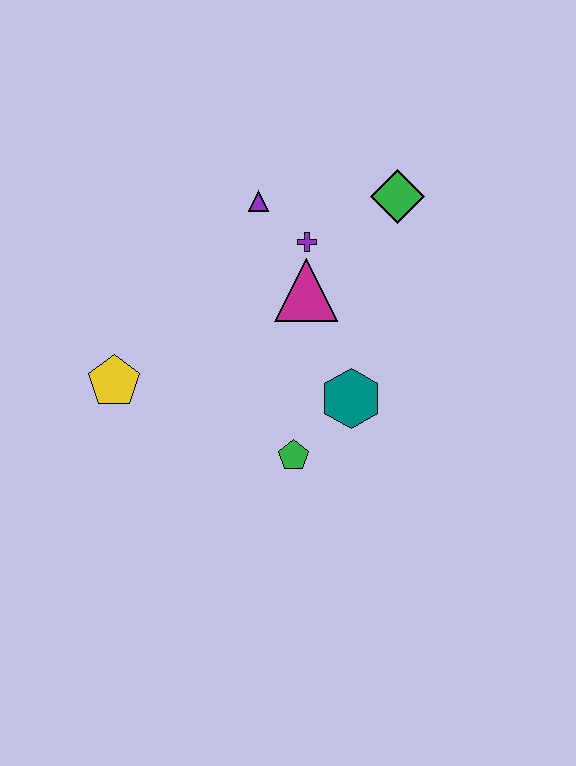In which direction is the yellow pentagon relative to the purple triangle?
The yellow pentagon is below the purple triangle.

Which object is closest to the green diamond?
The purple cross is closest to the green diamond.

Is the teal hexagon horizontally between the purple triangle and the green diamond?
Yes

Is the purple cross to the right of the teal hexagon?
No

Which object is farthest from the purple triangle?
The green pentagon is farthest from the purple triangle.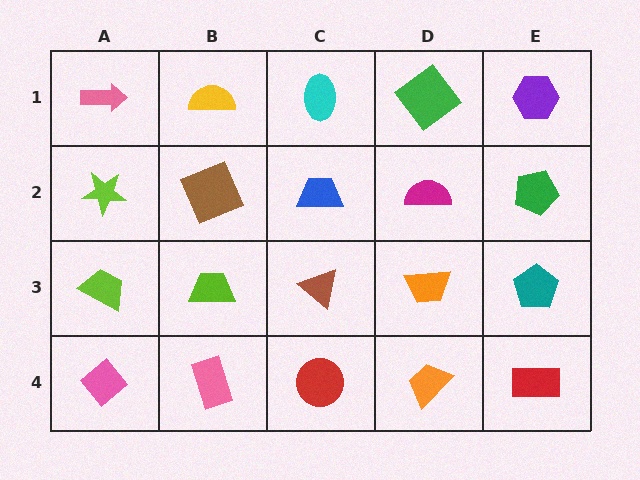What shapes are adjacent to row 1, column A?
A lime star (row 2, column A), a yellow semicircle (row 1, column B).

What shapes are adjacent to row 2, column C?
A cyan ellipse (row 1, column C), a brown triangle (row 3, column C), a brown square (row 2, column B), a magenta semicircle (row 2, column D).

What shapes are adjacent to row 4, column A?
A lime trapezoid (row 3, column A), a pink rectangle (row 4, column B).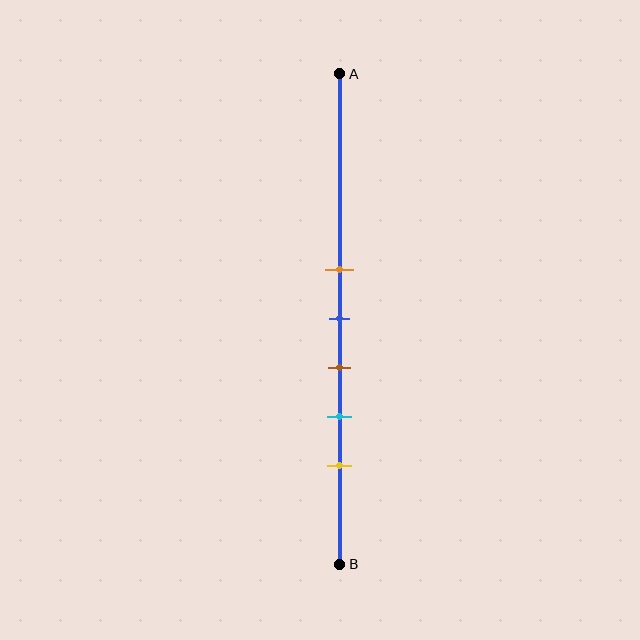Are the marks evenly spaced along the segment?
Yes, the marks are approximately evenly spaced.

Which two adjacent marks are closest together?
The orange and blue marks are the closest adjacent pair.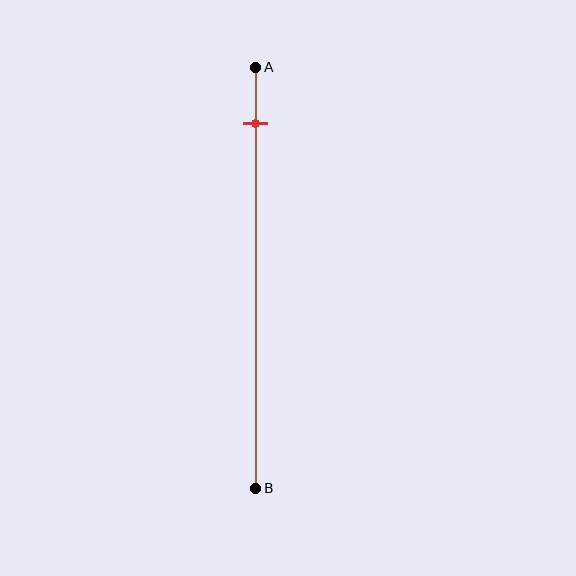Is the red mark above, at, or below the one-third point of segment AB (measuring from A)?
The red mark is above the one-third point of segment AB.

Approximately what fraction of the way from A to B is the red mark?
The red mark is approximately 15% of the way from A to B.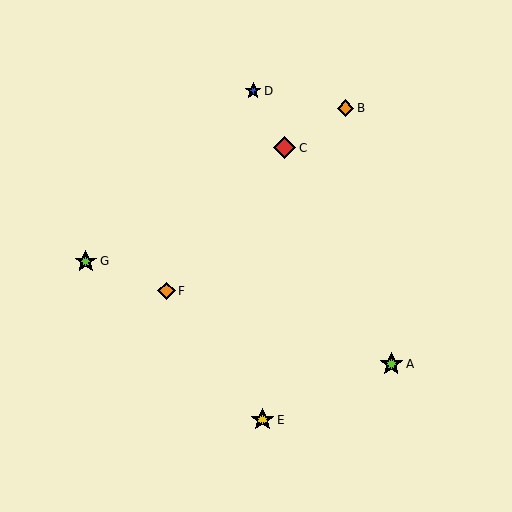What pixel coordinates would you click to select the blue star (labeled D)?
Click at (253, 91) to select the blue star D.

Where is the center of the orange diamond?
The center of the orange diamond is at (167, 291).